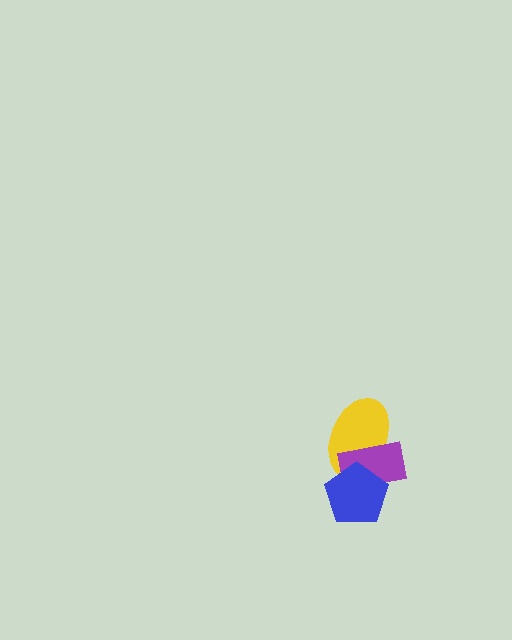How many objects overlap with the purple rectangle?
2 objects overlap with the purple rectangle.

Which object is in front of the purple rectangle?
The blue pentagon is in front of the purple rectangle.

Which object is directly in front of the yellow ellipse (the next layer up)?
The purple rectangle is directly in front of the yellow ellipse.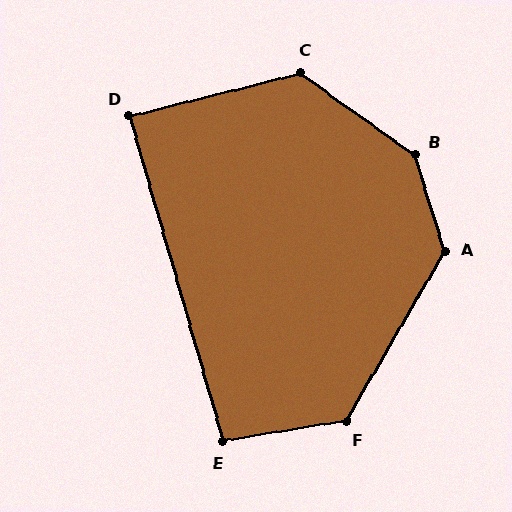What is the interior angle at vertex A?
Approximately 133 degrees (obtuse).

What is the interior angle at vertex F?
Approximately 129 degrees (obtuse).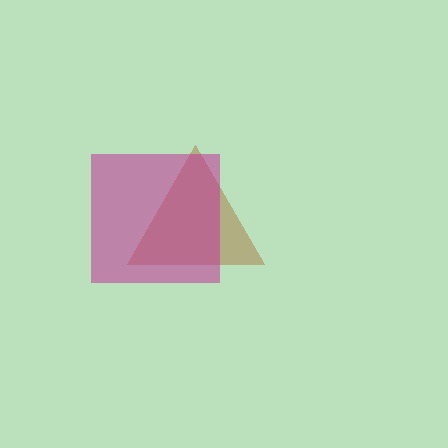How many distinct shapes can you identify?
There are 2 distinct shapes: a brown triangle, a magenta square.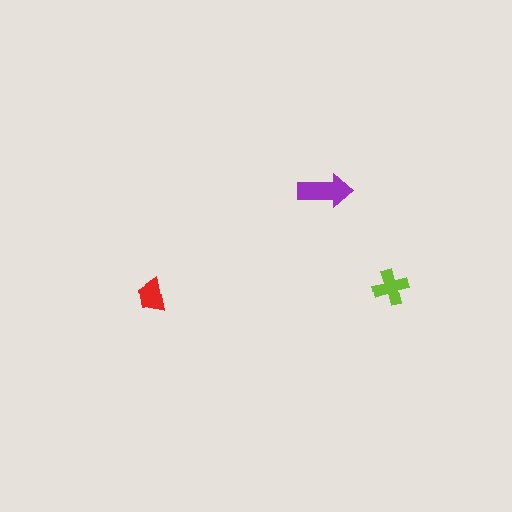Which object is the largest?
The purple arrow.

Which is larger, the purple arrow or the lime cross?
The purple arrow.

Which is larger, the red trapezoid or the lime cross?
The lime cross.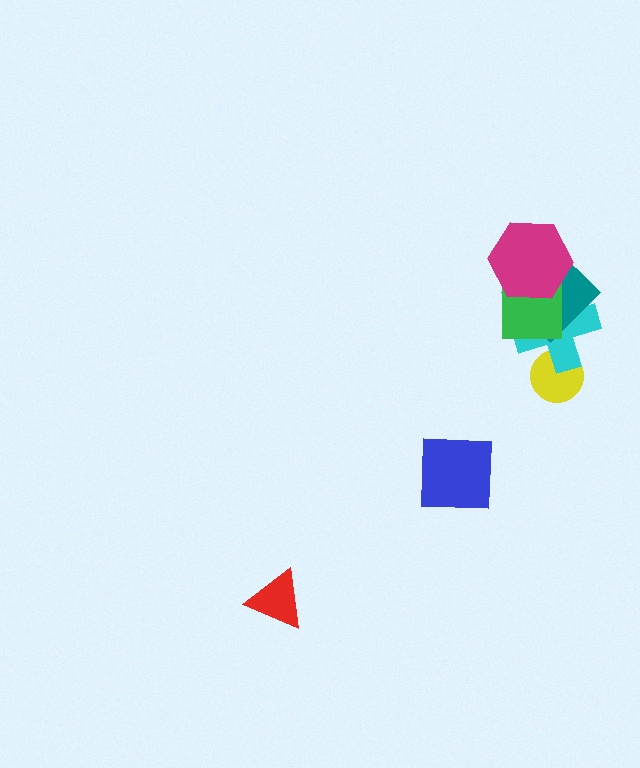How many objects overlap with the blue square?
0 objects overlap with the blue square.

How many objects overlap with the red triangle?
0 objects overlap with the red triangle.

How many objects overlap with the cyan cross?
4 objects overlap with the cyan cross.